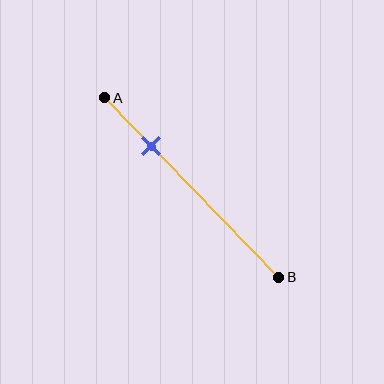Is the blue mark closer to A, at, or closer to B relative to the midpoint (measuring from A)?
The blue mark is closer to point A than the midpoint of segment AB.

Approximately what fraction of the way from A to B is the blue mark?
The blue mark is approximately 25% of the way from A to B.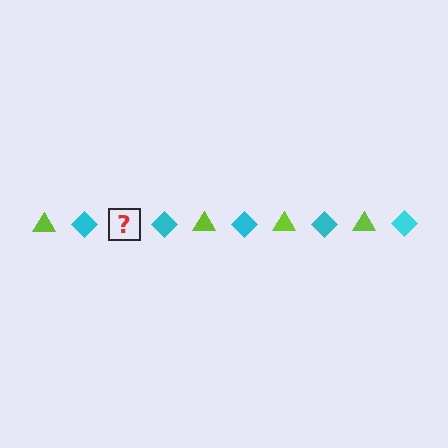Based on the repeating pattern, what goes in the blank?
The blank should be a lime triangle.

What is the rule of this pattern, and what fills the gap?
The rule is that the pattern alternates between lime triangle and cyan diamond. The gap should be filled with a lime triangle.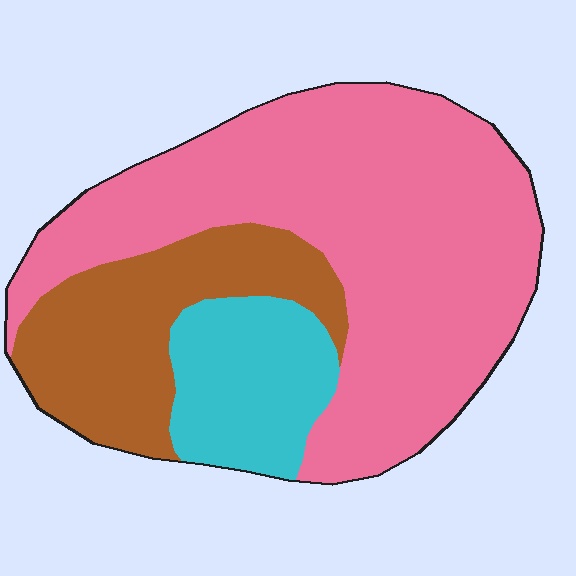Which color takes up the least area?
Cyan, at roughly 15%.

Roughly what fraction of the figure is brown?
Brown takes up less than a quarter of the figure.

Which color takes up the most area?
Pink, at roughly 60%.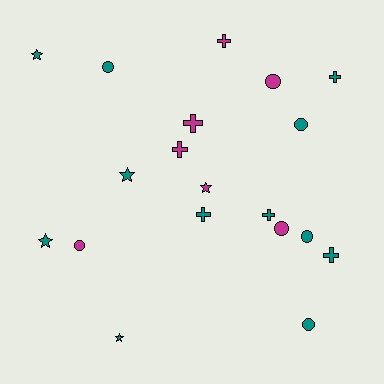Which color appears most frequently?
Teal, with 12 objects.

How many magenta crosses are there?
There are 3 magenta crosses.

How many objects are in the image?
There are 19 objects.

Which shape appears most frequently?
Circle, with 7 objects.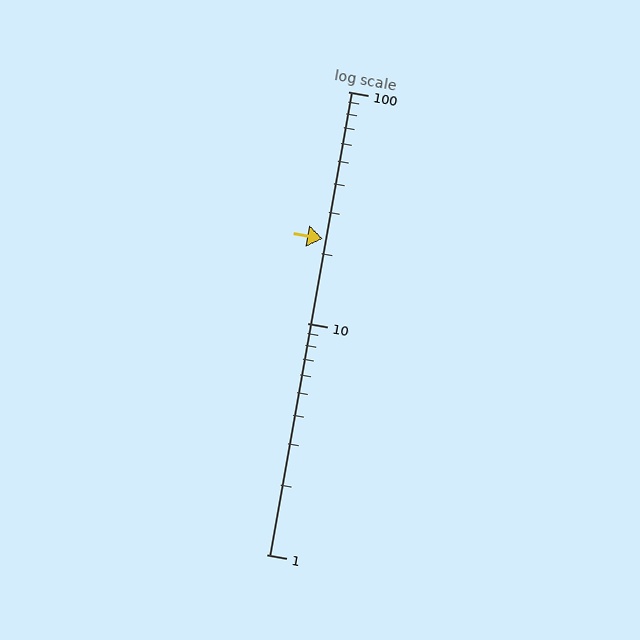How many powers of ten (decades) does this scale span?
The scale spans 2 decades, from 1 to 100.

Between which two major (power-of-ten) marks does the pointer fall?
The pointer is between 10 and 100.